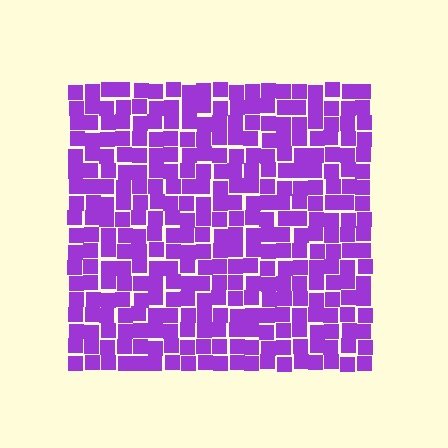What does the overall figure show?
The overall figure shows a square.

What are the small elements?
The small elements are squares.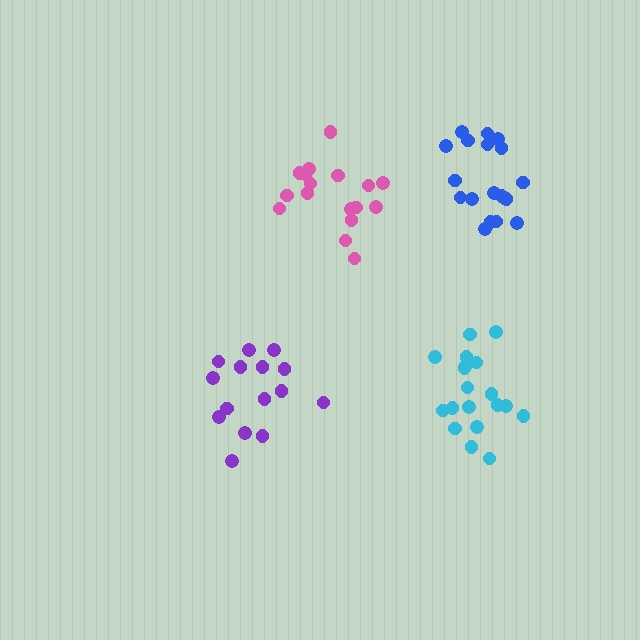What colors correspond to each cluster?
The clusters are colored: purple, cyan, blue, pink.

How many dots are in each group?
Group 1: 15 dots, Group 2: 19 dots, Group 3: 19 dots, Group 4: 17 dots (70 total).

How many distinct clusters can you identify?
There are 4 distinct clusters.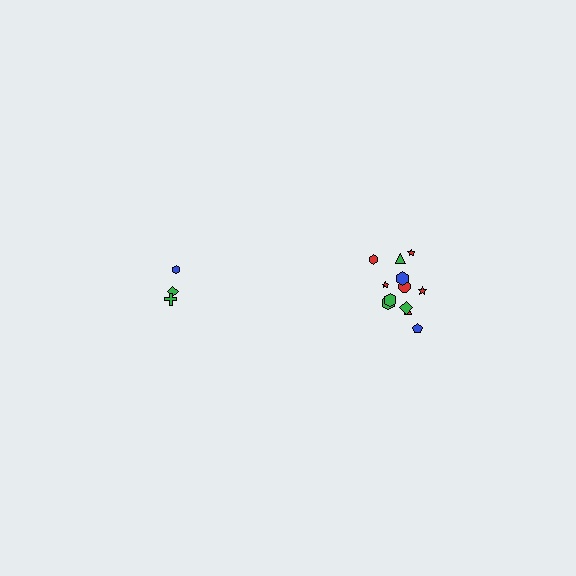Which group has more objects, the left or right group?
The right group.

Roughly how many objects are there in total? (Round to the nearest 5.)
Roughly 15 objects in total.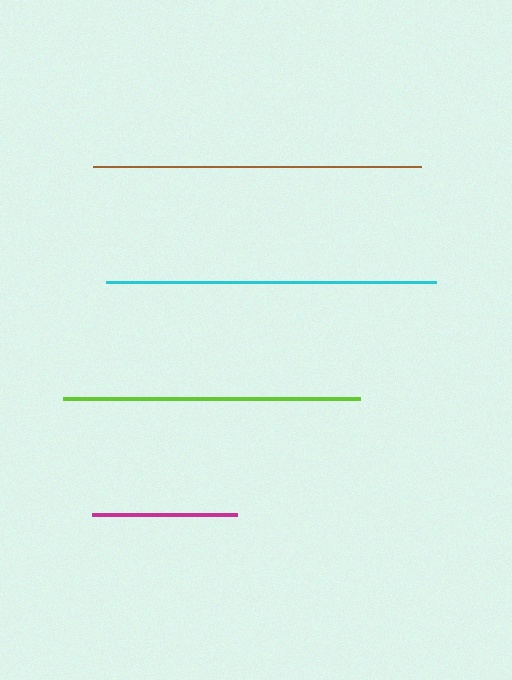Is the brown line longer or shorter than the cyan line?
The cyan line is longer than the brown line.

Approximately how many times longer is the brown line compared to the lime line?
The brown line is approximately 1.1 times the length of the lime line.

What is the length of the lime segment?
The lime segment is approximately 297 pixels long.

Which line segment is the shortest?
The magenta line is the shortest at approximately 145 pixels.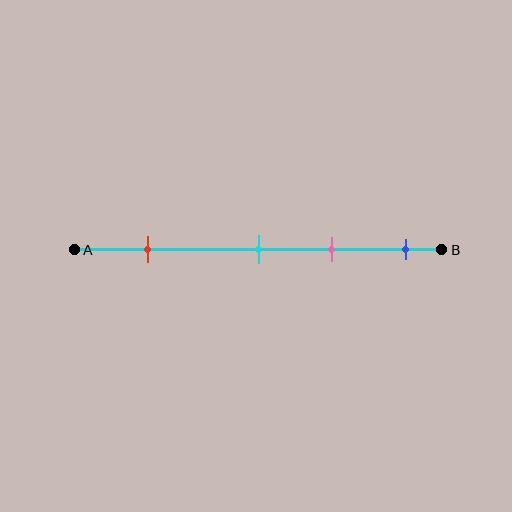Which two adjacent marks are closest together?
The cyan and pink marks are the closest adjacent pair.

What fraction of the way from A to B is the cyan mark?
The cyan mark is approximately 50% (0.5) of the way from A to B.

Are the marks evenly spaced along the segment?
No, the marks are not evenly spaced.